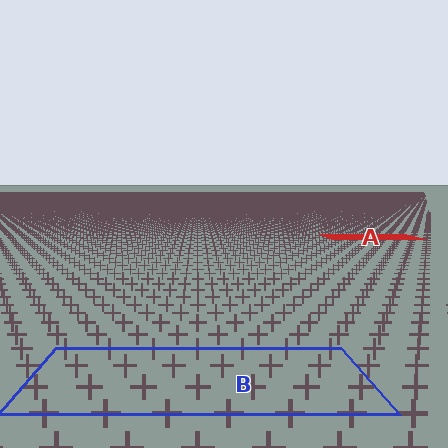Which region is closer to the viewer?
Region B is closer. The texture elements there are larger and more spread out.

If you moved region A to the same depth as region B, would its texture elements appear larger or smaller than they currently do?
They would appear larger. At a closer depth, the same texture elements are projected at a bigger on-screen size.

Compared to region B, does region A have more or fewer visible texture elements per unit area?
Region A has more texture elements per unit area — they are packed more densely because it is farther away.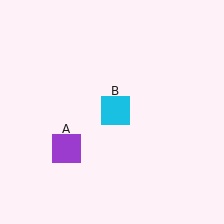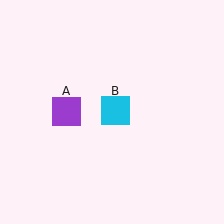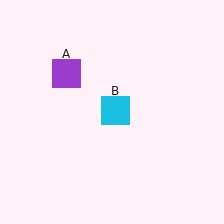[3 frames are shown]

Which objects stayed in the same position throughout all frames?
Cyan square (object B) remained stationary.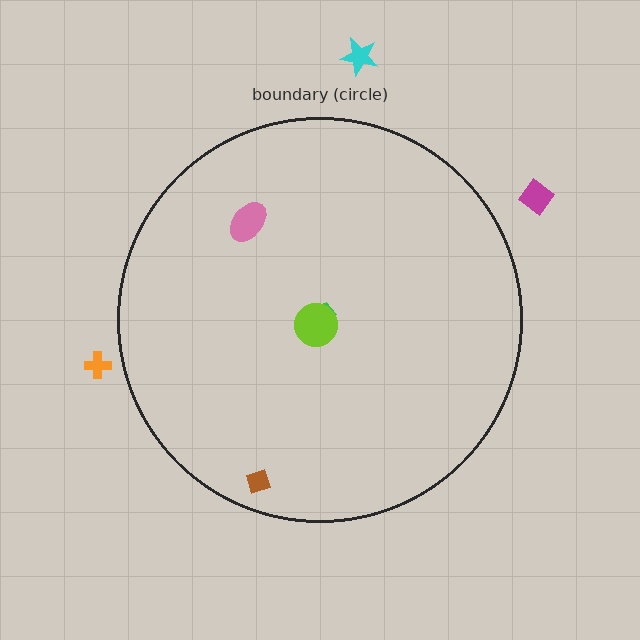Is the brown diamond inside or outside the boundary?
Inside.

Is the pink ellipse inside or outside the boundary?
Inside.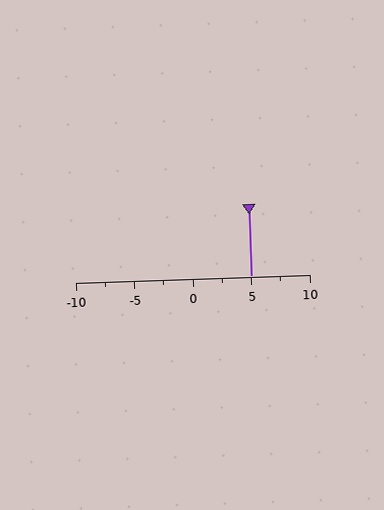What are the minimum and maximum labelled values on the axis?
The axis runs from -10 to 10.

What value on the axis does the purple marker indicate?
The marker indicates approximately 5.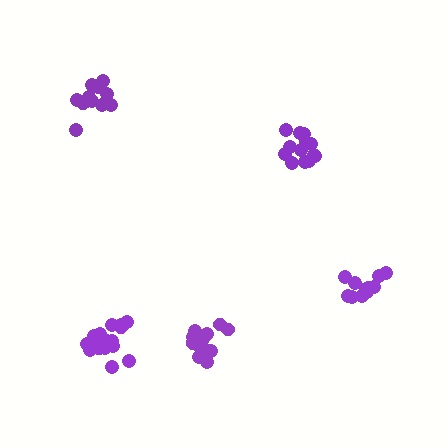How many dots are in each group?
Group 1: 14 dots, Group 2: 12 dots, Group 3: 18 dots, Group 4: 17 dots, Group 5: 12 dots (73 total).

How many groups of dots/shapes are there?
There are 5 groups.